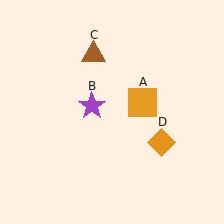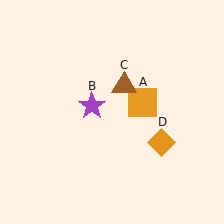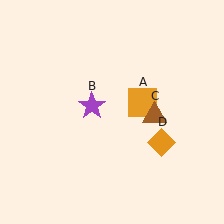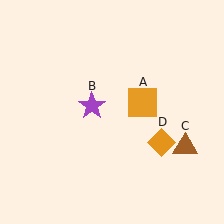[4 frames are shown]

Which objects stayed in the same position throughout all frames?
Orange square (object A) and purple star (object B) and orange diamond (object D) remained stationary.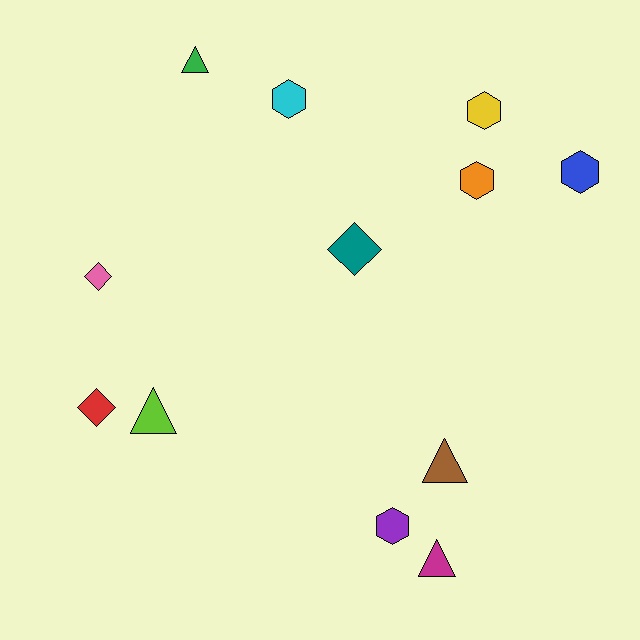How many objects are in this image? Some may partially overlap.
There are 12 objects.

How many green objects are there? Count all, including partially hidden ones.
There is 1 green object.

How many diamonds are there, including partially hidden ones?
There are 3 diamonds.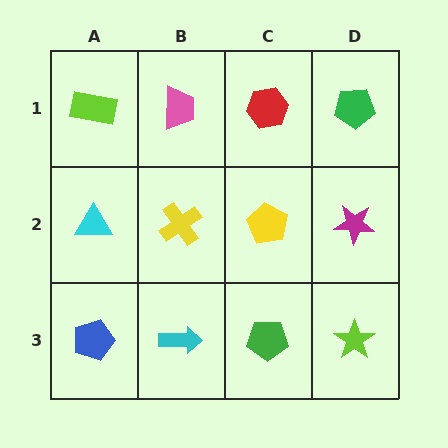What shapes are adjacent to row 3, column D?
A magenta star (row 2, column D), a green pentagon (row 3, column C).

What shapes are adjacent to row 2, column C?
A red hexagon (row 1, column C), a green pentagon (row 3, column C), a yellow cross (row 2, column B), a magenta star (row 2, column D).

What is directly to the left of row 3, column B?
A blue pentagon.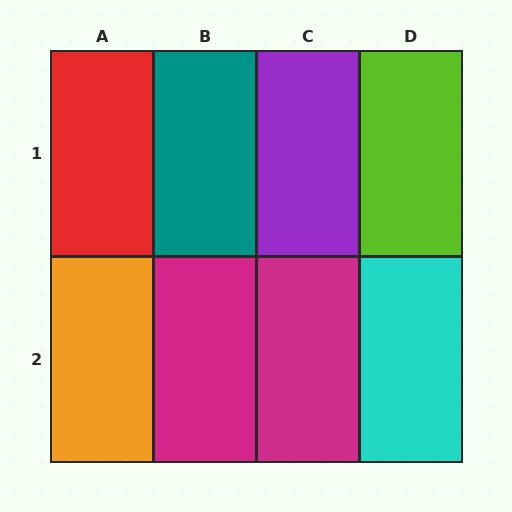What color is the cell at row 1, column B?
Teal.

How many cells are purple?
1 cell is purple.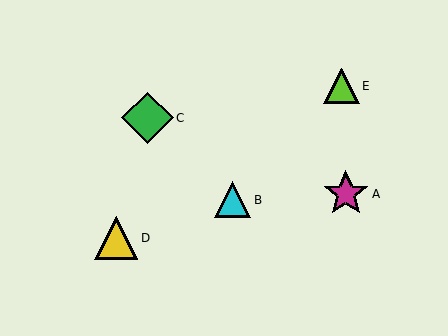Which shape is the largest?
The green diamond (labeled C) is the largest.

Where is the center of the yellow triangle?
The center of the yellow triangle is at (116, 238).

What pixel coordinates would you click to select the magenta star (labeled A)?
Click at (346, 194) to select the magenta star A.